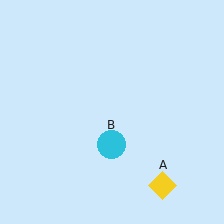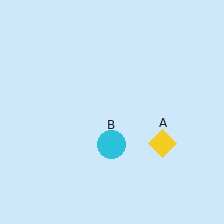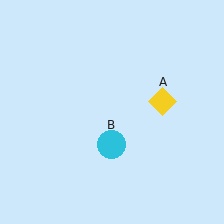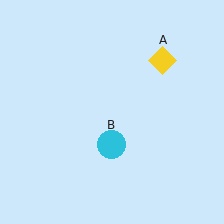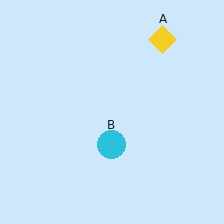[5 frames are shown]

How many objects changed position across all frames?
1 object changed position: yellow diamond (object A).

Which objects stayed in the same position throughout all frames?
Cyan circle (object B) remained stationary.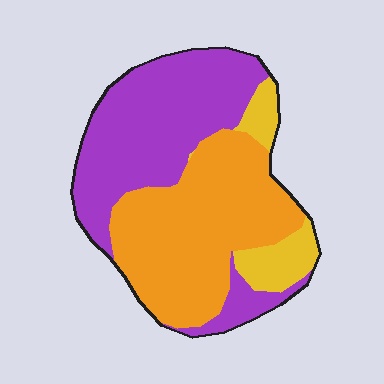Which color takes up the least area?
Yellow, at roughly 10%.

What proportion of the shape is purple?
Purple covers about 45% of the shape.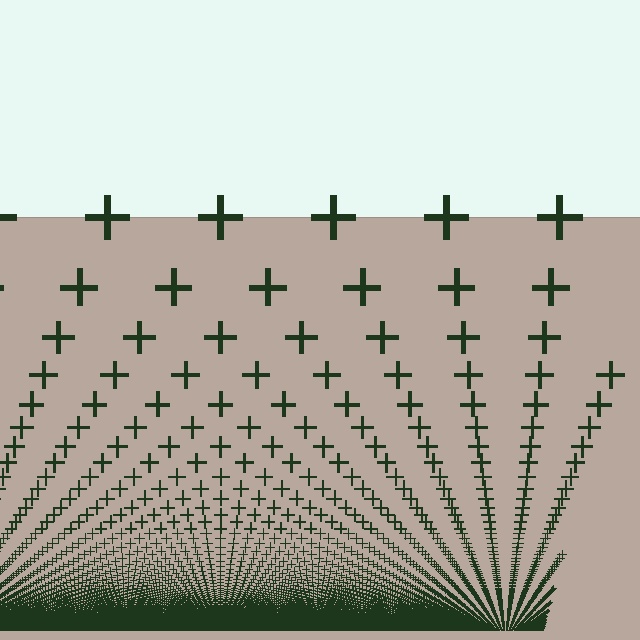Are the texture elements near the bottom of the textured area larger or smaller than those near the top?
Smaller. The gradient is inverted — elements near the bottom are smaller and denser.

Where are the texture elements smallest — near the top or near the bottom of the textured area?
Near the bottom.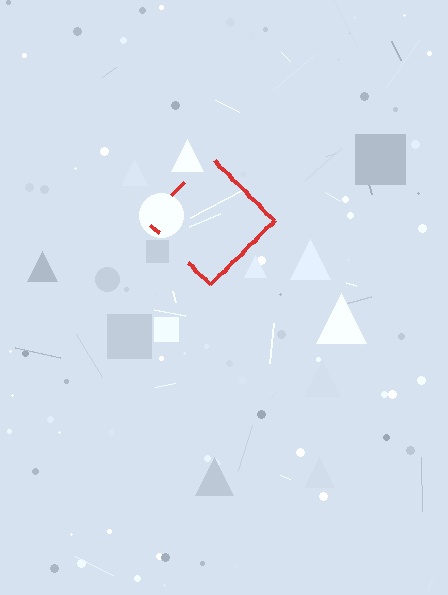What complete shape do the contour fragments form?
The contour fragments form a diamond.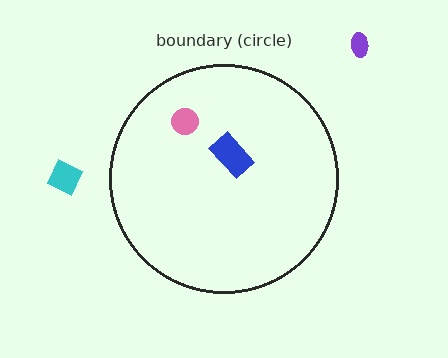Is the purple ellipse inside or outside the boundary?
Outside.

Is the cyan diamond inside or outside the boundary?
Outside.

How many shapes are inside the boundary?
2 inside, 2 outside.